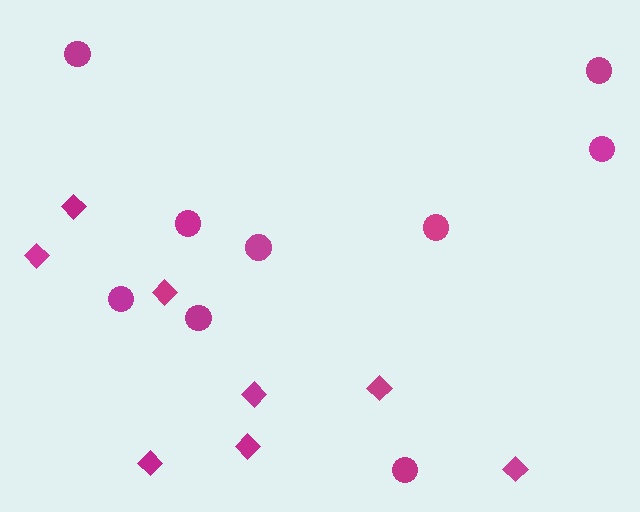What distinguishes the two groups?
There are 2 groups: one group of diamonds (8) and one group of circles (9).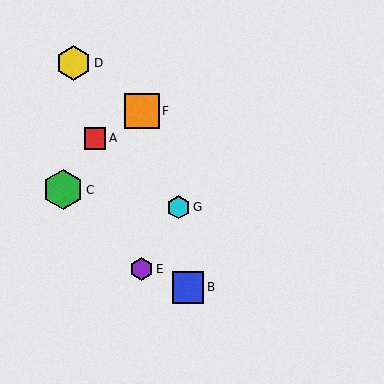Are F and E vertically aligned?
Yes, both are at x≈142.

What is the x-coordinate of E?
Object E is at x≈142.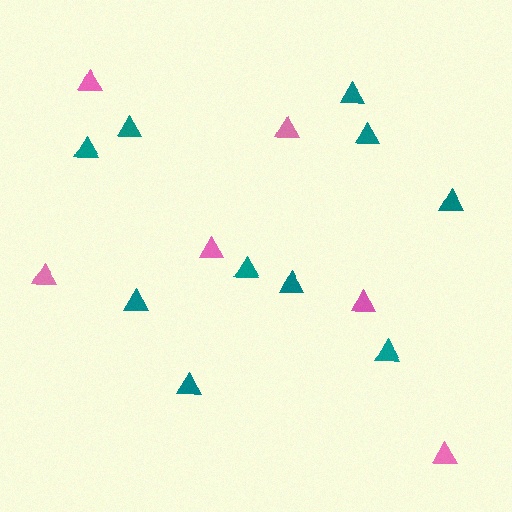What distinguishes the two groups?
There are 2 groups: one group of teal triangles (10) and one group of pink triangles (6).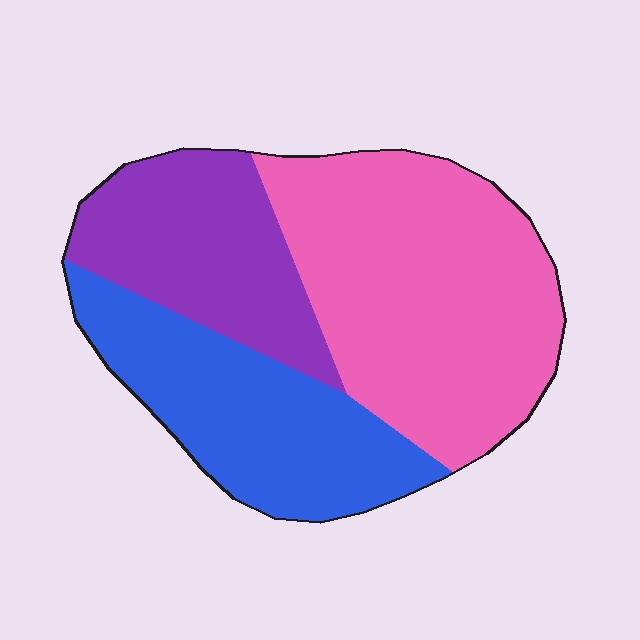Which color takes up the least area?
Purple, at roughly 25%.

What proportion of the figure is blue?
Blue covers 29% of the figure.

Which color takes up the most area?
Pink, at roughly 45%.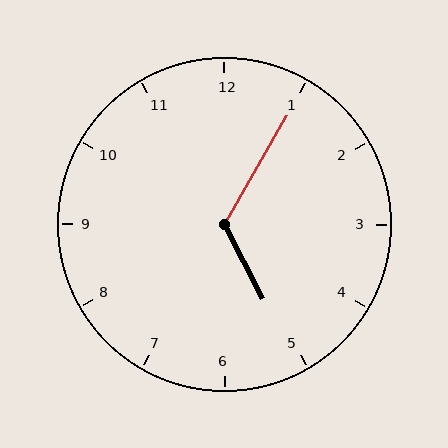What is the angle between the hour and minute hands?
Approximately 122 degrees.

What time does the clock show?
5:05.